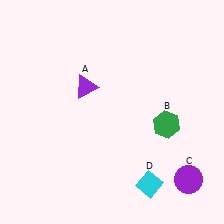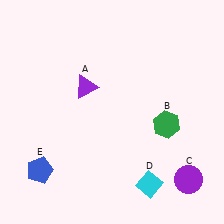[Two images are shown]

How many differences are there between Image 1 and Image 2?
There is 1 difference between the two images.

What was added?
A blue pentagon (E) was added in Image 2.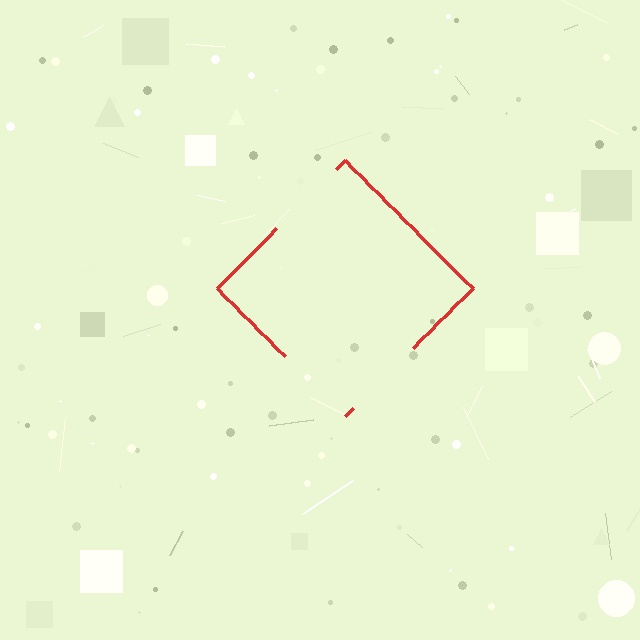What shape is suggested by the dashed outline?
The dashed outline suggests a diamond.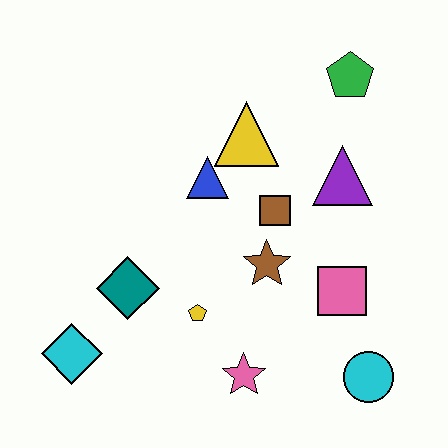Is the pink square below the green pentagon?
Yes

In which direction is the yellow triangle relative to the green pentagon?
The yellow triangle is to the left of the green pentagon.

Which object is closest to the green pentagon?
The purple triangle is closest to the green pentagon.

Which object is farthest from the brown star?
The cyan diamond is farthest from the brown star.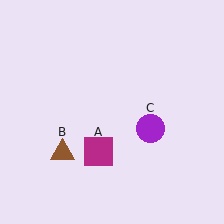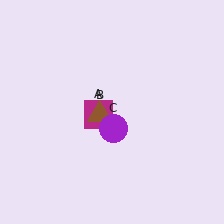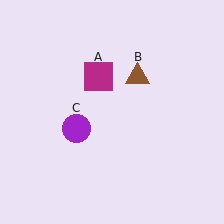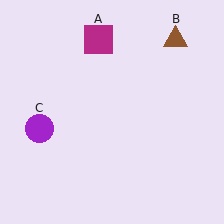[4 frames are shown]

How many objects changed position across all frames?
3 objects changed position: magenta square (object A), brown triangle (object B), purple circle (object C).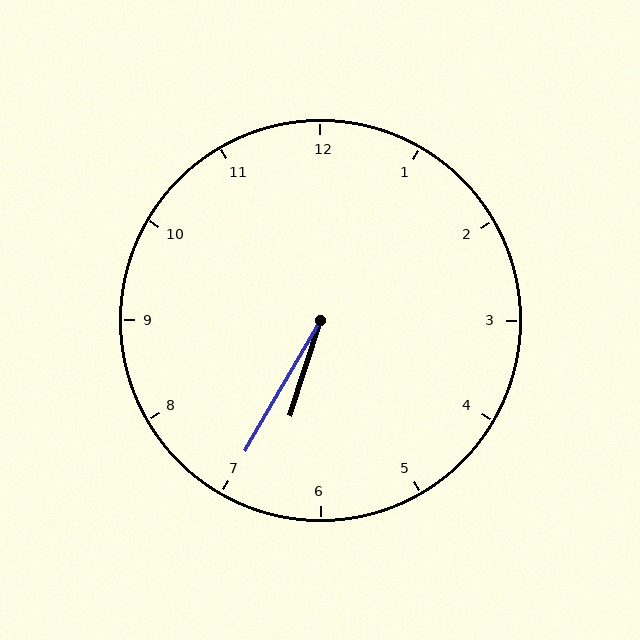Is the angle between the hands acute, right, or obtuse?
It is acute.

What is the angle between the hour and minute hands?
Approximately 12 degrees.